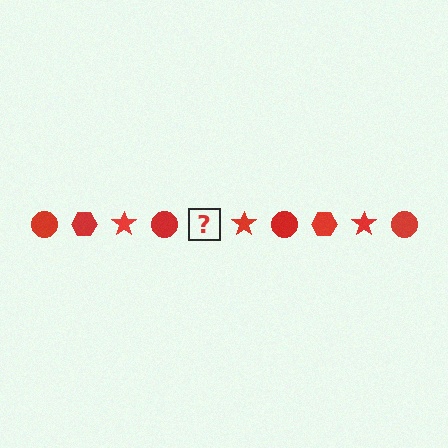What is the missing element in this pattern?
The missing element is a red hexagon.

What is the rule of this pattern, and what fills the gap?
The rule is that the pattern cycles through circle, hexagon, star shapes in red. The gap should be filled with a red hexagon.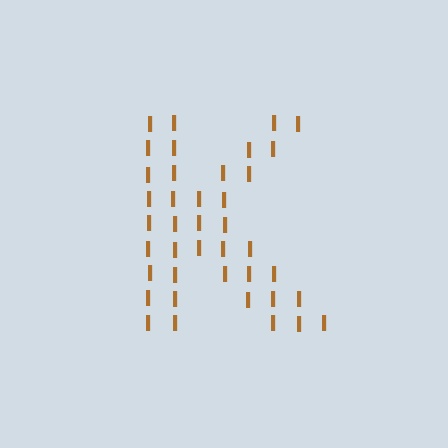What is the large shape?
The large shape is the letter K.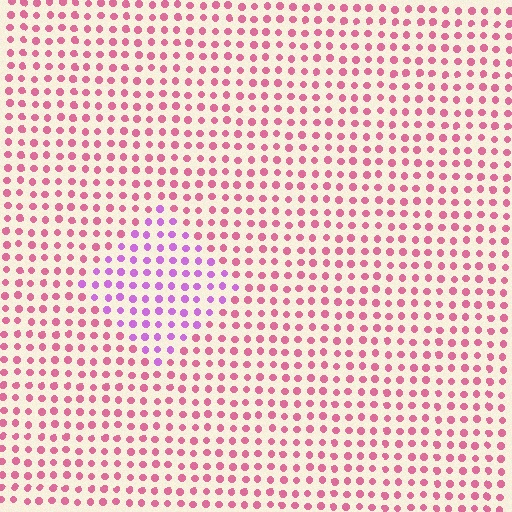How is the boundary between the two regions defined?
The boundary is defined purely by a slight shift in hue (about 44 degrees). Spacing, size, and orientation are identical on both sides.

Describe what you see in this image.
The image is filled with small pink elements in a uniform arrangement. A diamond-shaped region is visible where the elements are tinted to a slightly different hue, forming a subtle color boundary.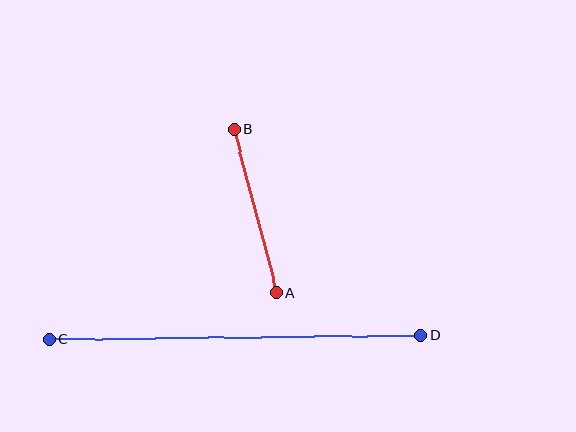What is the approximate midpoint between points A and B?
The midpoint is at approximately (255, 211) pixels.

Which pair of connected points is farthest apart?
Points C and D are farthest apart.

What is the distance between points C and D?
The distance is approximately 372 pixels.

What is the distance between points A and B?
The distance is approximately 169 pixels.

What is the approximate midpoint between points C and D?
The midpoint is at approximately (235, 337) pixels.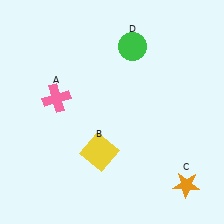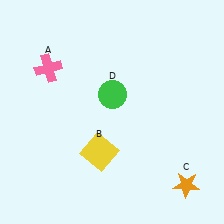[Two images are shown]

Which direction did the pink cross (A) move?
The pink cross (A) moved up.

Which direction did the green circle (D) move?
The green circle (D) moved down.